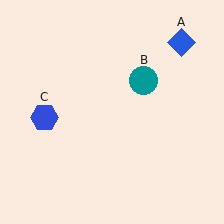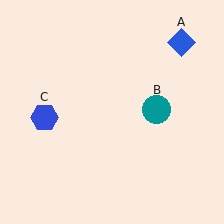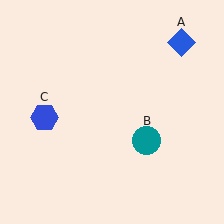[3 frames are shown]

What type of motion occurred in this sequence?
The teal circle (object B) rotated clockwise around the center of the scene.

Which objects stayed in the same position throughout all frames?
Blue diamond (object A) and blue hexagon (object C) remained stationary.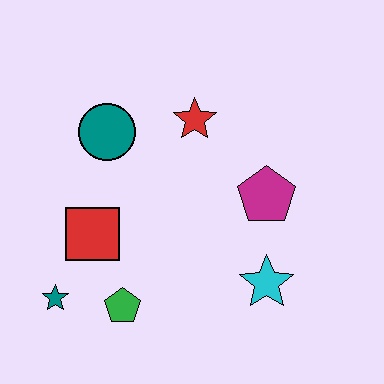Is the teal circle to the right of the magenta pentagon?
No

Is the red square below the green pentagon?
No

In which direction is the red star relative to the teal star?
The red star is above the teal star.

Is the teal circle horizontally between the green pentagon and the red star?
No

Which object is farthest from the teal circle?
The cyan star is farthest from the teal circle.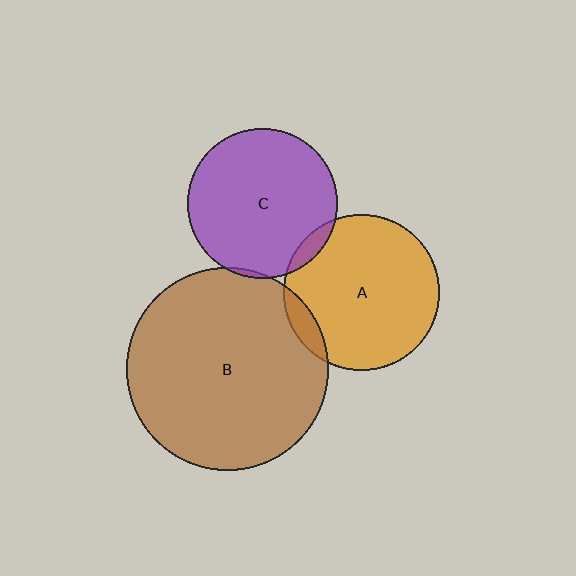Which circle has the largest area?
Circle B (brown).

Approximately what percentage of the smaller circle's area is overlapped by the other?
Approximately 10%.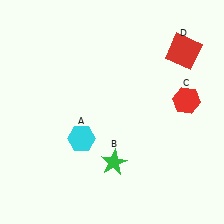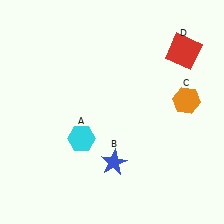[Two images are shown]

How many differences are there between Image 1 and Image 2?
There are 2 differences between the two images.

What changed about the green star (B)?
In Image 1, B is green. In Image 2, it changed to blue.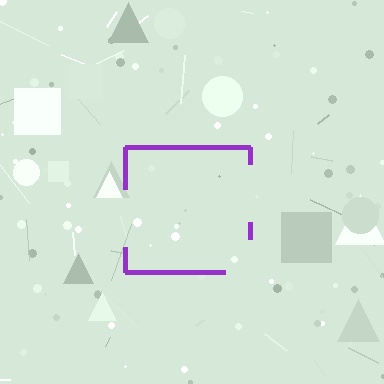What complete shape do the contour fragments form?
The contour fragments form a square.